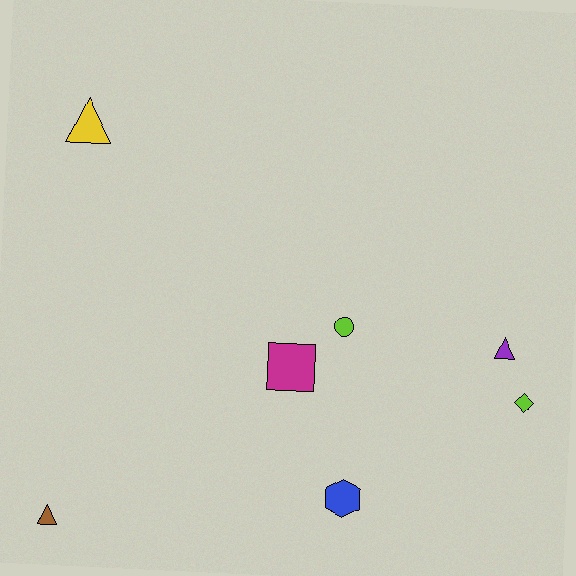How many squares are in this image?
There is 1 square.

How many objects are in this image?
There are 7 objects.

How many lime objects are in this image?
There are 2 lime objects.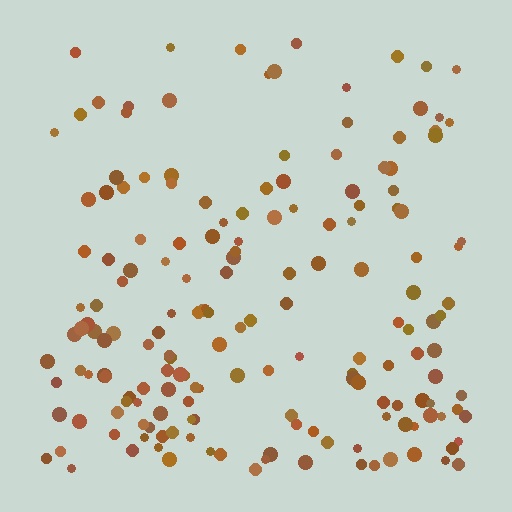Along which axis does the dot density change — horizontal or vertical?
Vertical.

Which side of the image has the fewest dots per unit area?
The top.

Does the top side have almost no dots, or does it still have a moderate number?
Still a moderate number, just noticeably fewer than the bottom.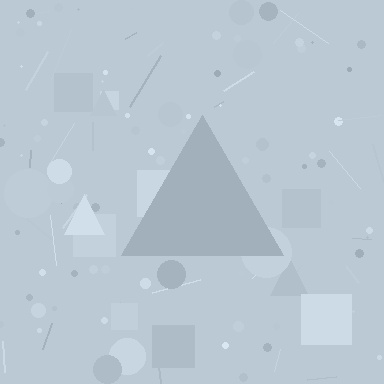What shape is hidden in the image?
A triangle is hidden in the image.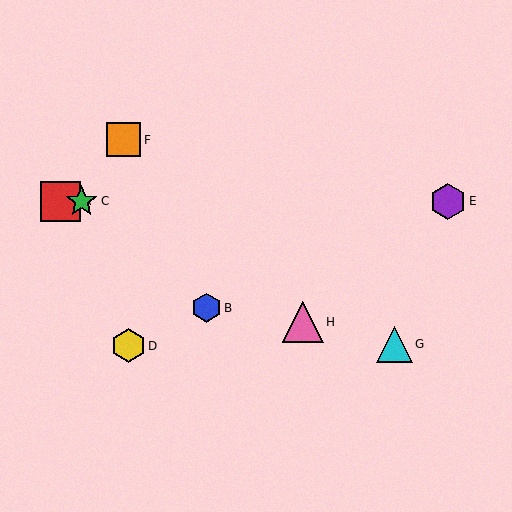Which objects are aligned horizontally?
Objects A, C, E are aligned horizontally.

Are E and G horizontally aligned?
No, E is at y≈201 and G is at y≈344.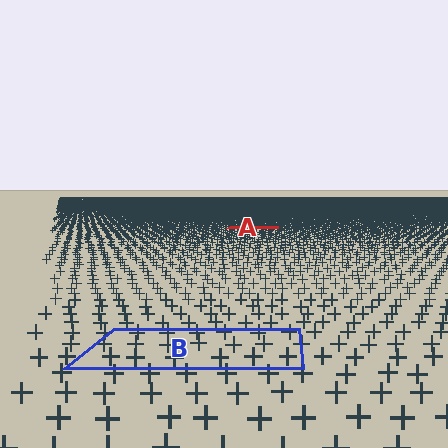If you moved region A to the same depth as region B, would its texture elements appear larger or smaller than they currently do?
They would appear larger. At a closer depth, the same texture elements are projected at a bigger on-screen size.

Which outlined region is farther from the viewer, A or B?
Region A is farther from the viewer — the texture elements inside it appear smaller and more densely packed.